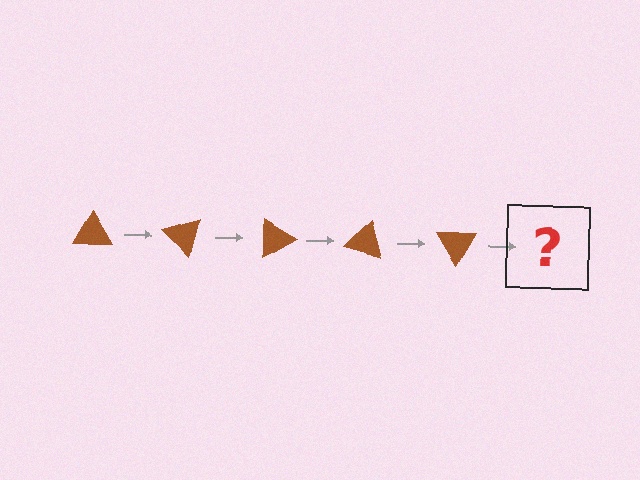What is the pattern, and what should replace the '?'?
The pattern is that the triangle rotates 45 degrees each step. The '?' should be a brown triangle rotated 225 degrees.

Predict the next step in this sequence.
The next step is a brown triangle rotated 225 degrees.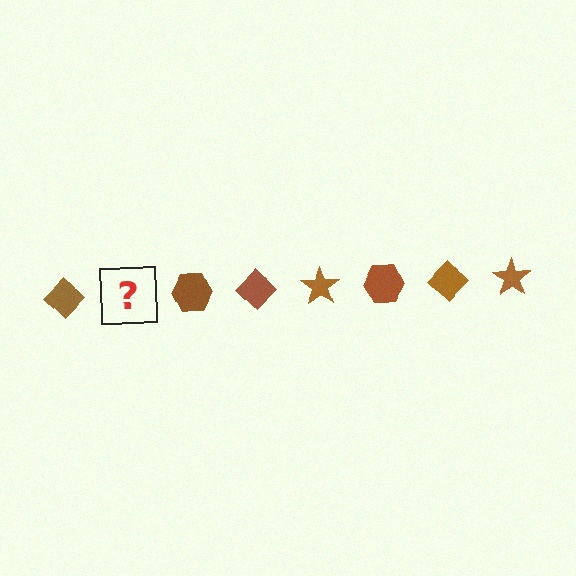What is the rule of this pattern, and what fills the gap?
The rule is that the pattern cycles through diamond, star, hexagon shapes in brown. The gap should be filled with a brown star.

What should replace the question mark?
The question mark should be replaced with a brown star.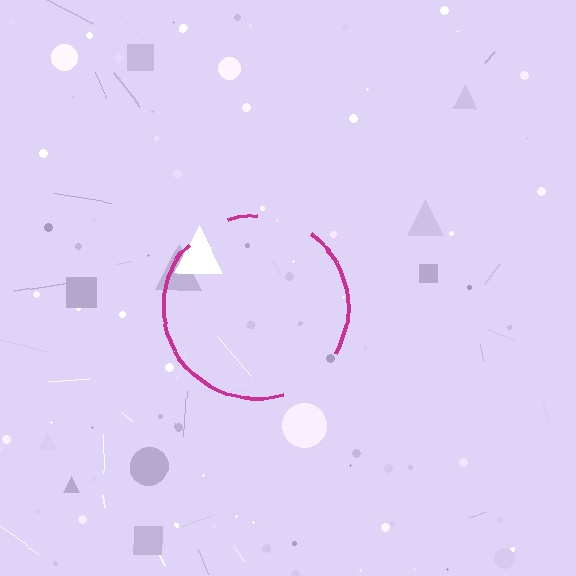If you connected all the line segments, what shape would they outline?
They would outline a circle.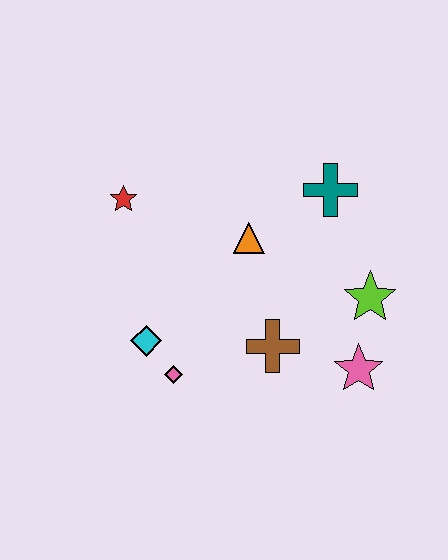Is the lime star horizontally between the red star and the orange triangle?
No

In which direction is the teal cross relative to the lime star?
The teal cross is above the lime star.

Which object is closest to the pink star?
The lime star is closest to the pink star.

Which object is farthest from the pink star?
The red star is farthest from the pink star.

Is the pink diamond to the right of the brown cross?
No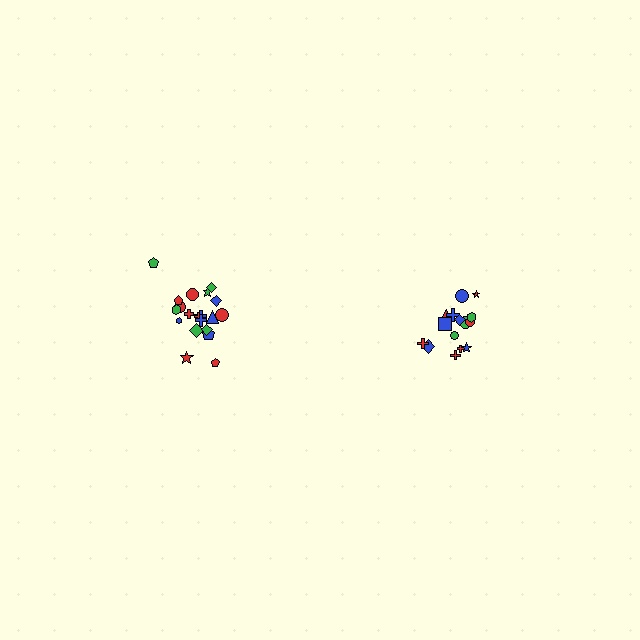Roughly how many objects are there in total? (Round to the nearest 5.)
Roughly 35 objects in total.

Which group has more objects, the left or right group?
The left group.